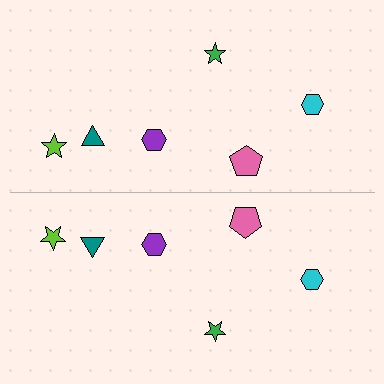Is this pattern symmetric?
Yes, this pattern has bilateral (reflection) symmetry.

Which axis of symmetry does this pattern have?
The pattern has a horizontal axis of symmetry running through the center of the image.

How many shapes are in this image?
There are 12 shapes in this image.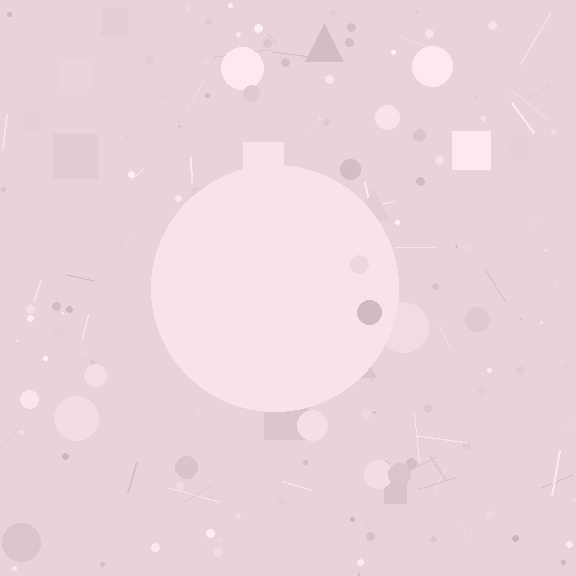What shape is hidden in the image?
A circle is hidden in the image.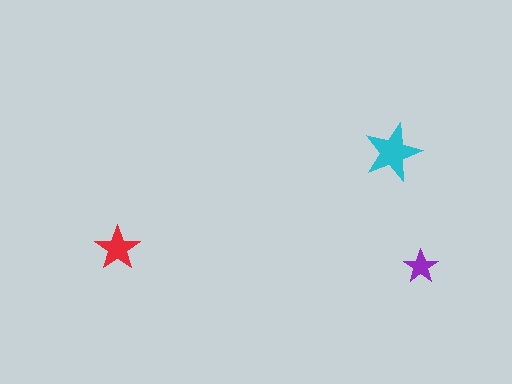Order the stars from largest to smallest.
the cyan one, the red one, the purple one.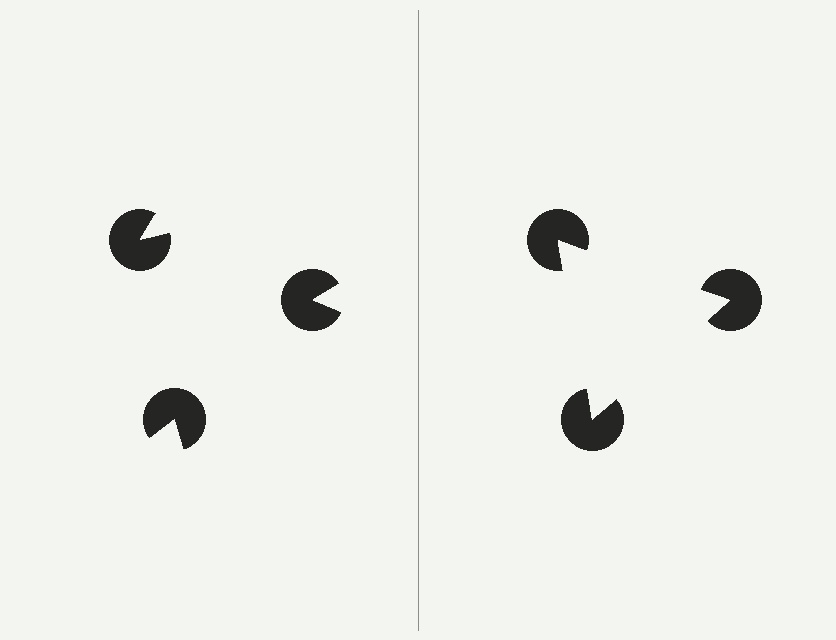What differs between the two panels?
The pac-man discs are positioned identically on both sides; only the wedge orientations differ. On the right they align to a triangle; on the left they are misaligned.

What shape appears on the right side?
An illusory triangle.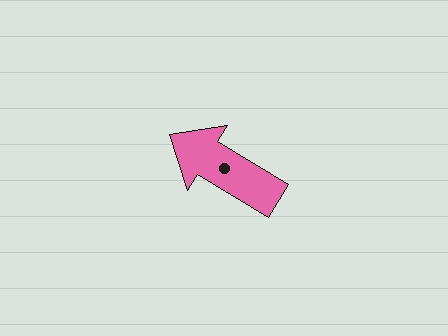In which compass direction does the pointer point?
Northwest.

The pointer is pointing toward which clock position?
Roughly 10 o'clock.